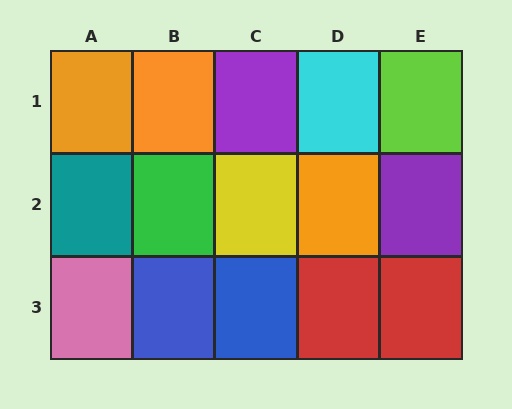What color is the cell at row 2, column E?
Purple.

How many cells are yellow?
1 cell is yellow.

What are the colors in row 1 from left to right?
Orange, orange, purple, cyan, lime.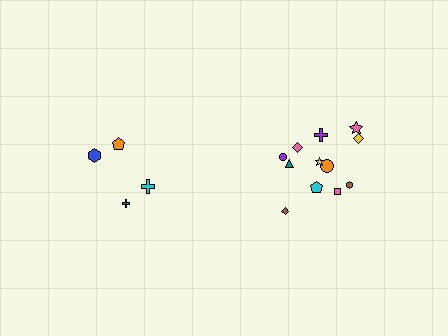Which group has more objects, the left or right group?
The right group.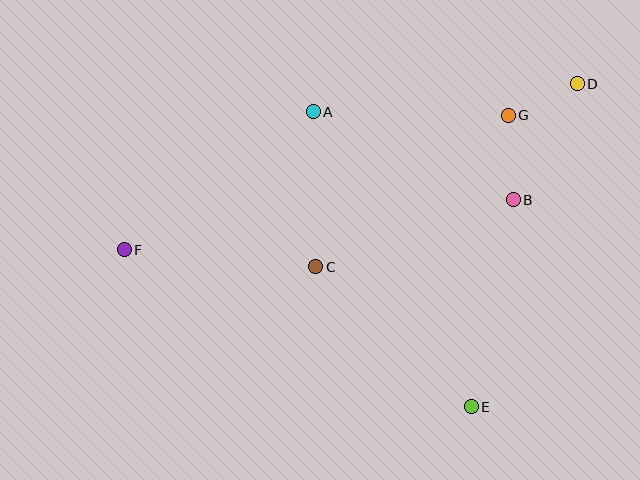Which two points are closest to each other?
Points D and G are closest to each other.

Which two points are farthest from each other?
Points D and F are farthest from each other.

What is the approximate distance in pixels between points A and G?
The distance between A and G is approximately 195 pixels.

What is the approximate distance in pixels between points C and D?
The distance between C and D is approximately 319 pixels.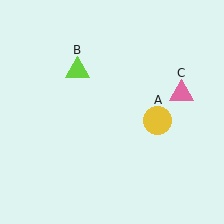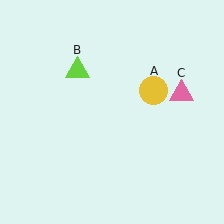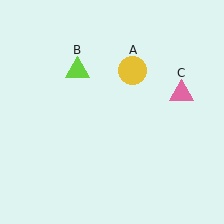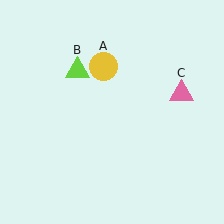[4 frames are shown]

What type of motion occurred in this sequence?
The yellow circle (object A) rotated counterclockwise around the center of the scene.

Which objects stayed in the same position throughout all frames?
Lime triangle (object B) and pink triangle (object C) remained stationary.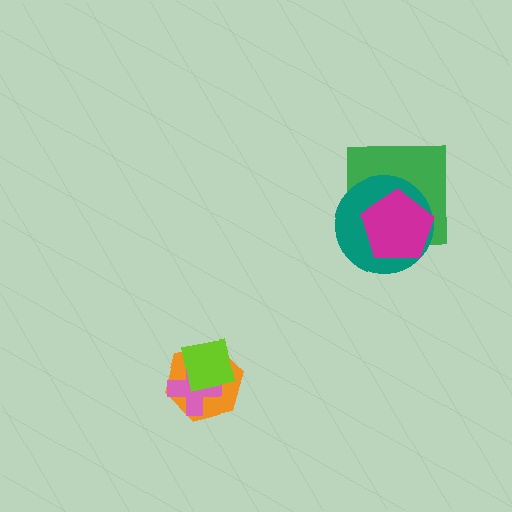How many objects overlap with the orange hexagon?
2 objects overlap with the orange hexagon.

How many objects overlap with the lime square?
2 objects overlap with the lime square.